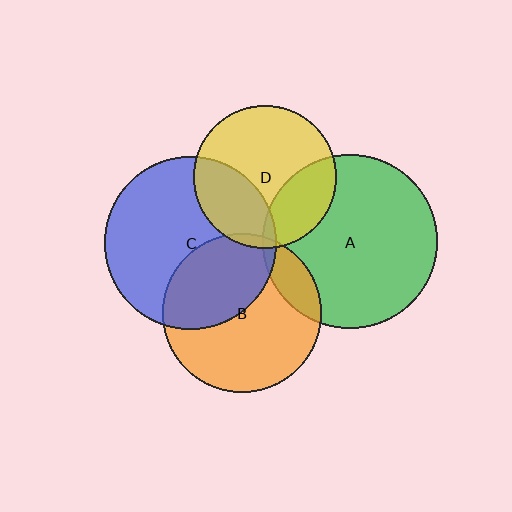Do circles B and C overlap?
Yes.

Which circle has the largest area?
Circle A (green).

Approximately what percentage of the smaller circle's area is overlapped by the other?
Approximately 40%.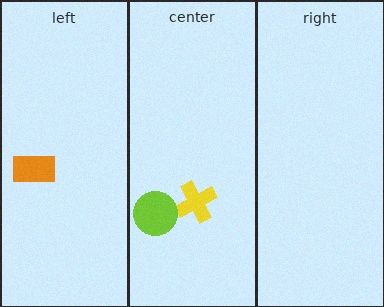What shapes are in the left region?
The orange rectangle.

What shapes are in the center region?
The yellow cross, the lime circle.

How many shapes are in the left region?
1.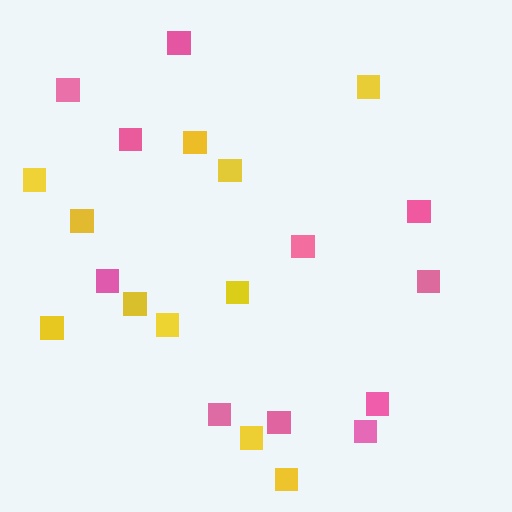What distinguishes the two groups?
There are 2 groups: one group of pink squares (11) and one group of yellow squares (11).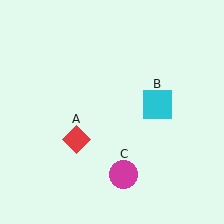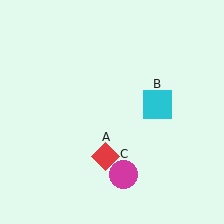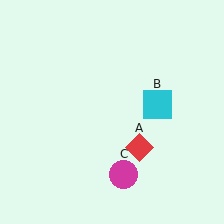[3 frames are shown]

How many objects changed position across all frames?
1 object changed position: red diamond (object A).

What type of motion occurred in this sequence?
The red diamond (object A) rotated counterclockwise around the center of the scene.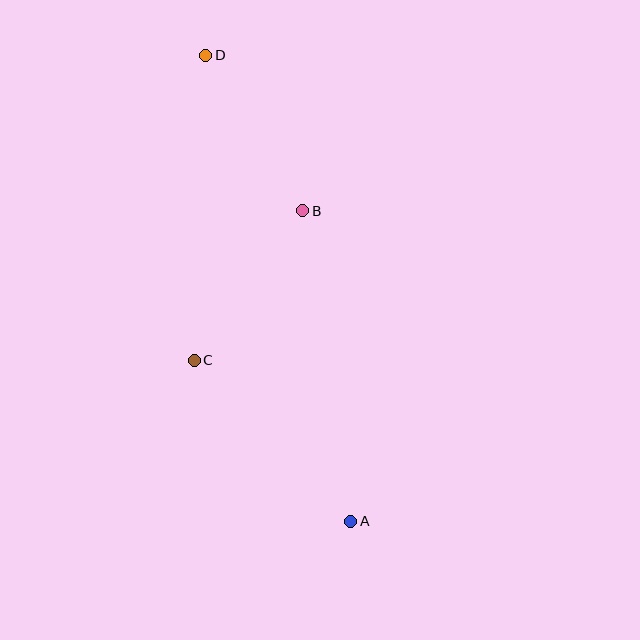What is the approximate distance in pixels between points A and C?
The distance between A and C is approximately 224 pixels.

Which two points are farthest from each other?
Points A and D are farthest from each other.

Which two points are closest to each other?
Points B and D are closest to each other.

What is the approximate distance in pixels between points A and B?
The distance between A and B is approximately 314 pixels.